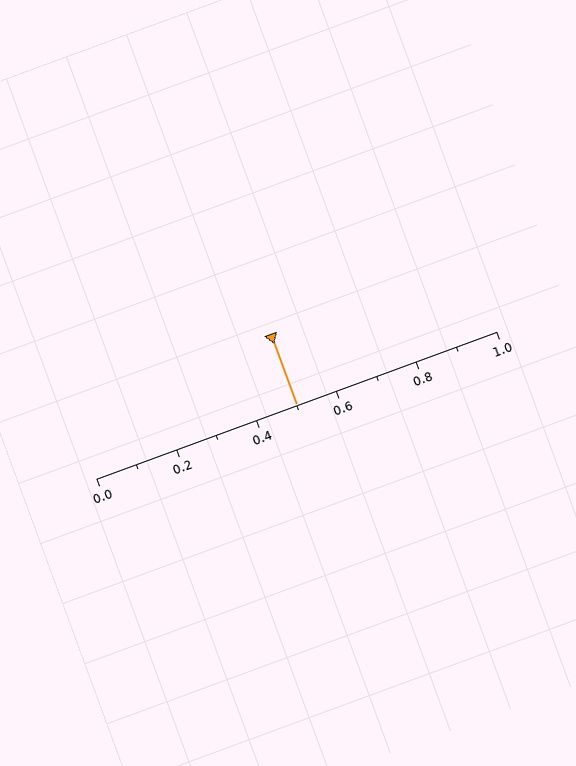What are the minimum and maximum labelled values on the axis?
The axis runs from 0.0 to 1.0.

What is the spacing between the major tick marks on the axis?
The major ticks are spaced 0.2 apart.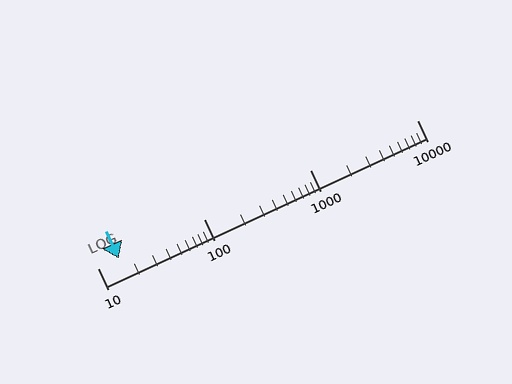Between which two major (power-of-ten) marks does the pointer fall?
The pointer is between 10 and 100.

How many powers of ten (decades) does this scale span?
The scale spans 3 decades, from 10 to 10000.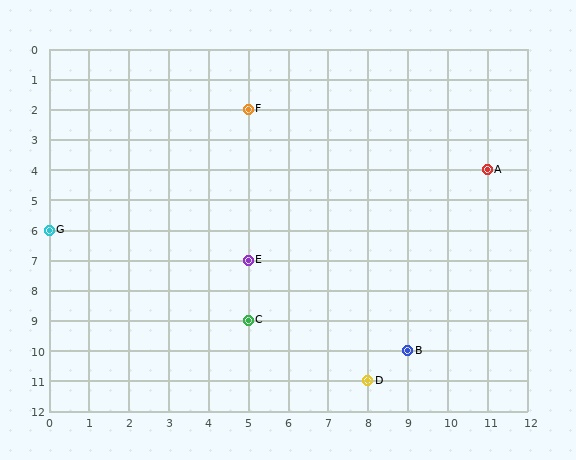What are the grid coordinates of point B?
Point B is at grid coordinates (9, 10).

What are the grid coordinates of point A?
Point A is at grid coordinates (11, 4).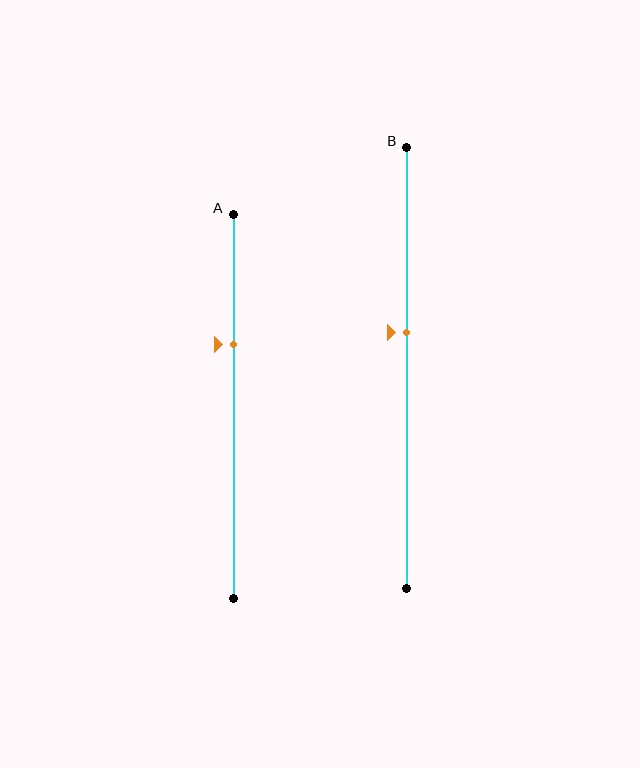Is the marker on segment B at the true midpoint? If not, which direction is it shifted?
No, the marker on segment B is shifted upward by about 8% of the segment length.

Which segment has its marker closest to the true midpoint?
Segment B has its marker closest to the true midpoint.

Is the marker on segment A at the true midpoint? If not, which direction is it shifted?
No, the marker on segment A is shifted upward by about 16% of the segment length.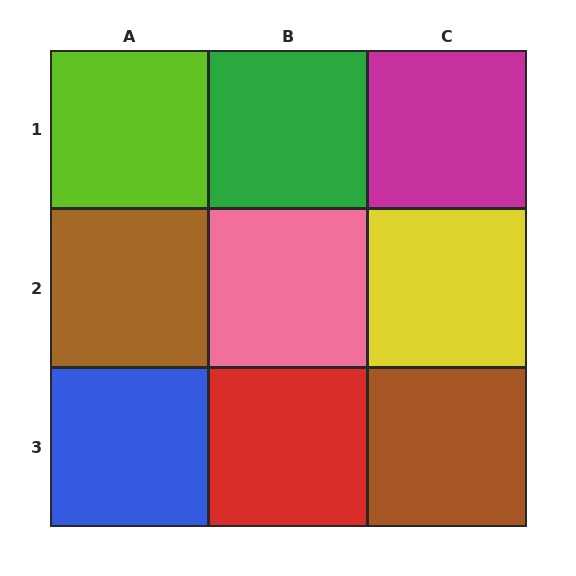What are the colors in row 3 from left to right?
Blue, red, brown.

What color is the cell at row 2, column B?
Pink.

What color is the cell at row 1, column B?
Green.